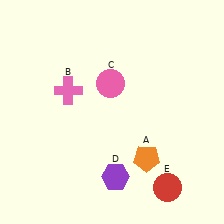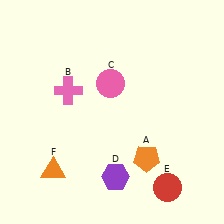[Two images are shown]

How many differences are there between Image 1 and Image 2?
There is 1 difference between the two images.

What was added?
An orange triangle (F) was added in Image 2.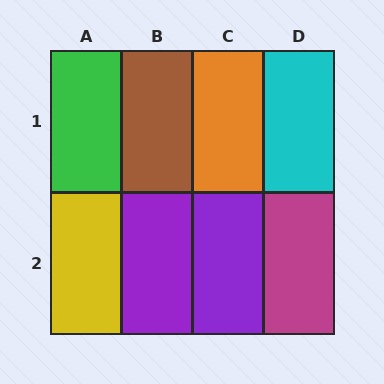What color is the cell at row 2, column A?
Yellow.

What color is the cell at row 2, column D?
Magenta.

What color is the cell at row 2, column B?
Purple.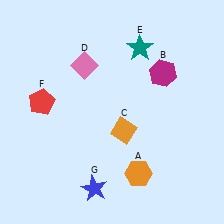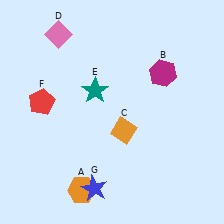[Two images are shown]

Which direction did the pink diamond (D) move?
The pink diamond (D) moved up.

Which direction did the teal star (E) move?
The teal star (E) moved left.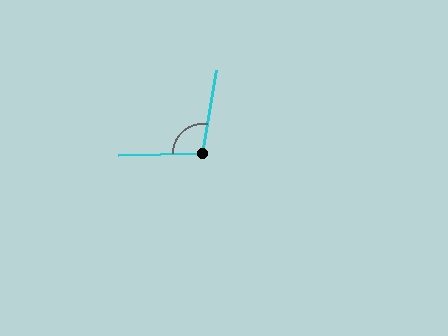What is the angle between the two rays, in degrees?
Approximately 101 degrees.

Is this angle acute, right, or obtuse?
It is obtuse.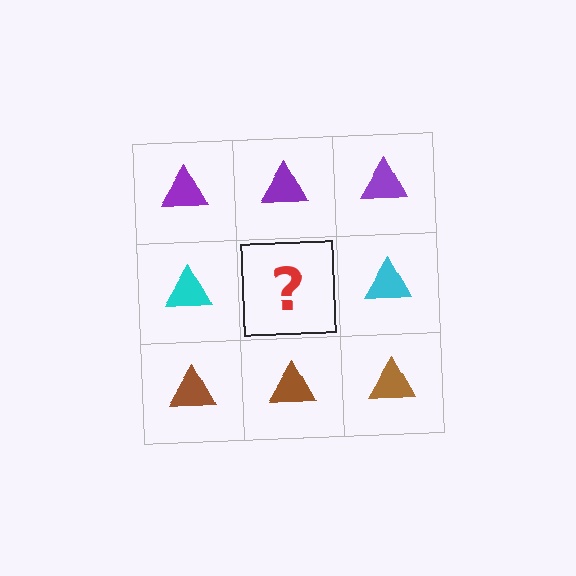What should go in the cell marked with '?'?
The missing cell should contain a cyan triangle.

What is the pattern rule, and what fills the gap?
The rule is that each row has a consistent color. The gap should be filled with a cyan triangle.